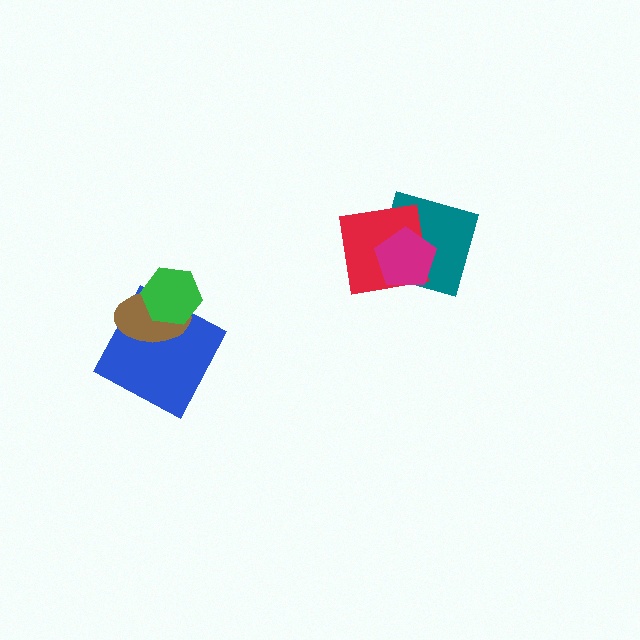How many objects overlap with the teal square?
2 objects overlap with the teal square.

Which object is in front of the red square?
The magenta pentagon is in front of the red square.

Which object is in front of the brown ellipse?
The green hexagon is in front of the brown ellipse.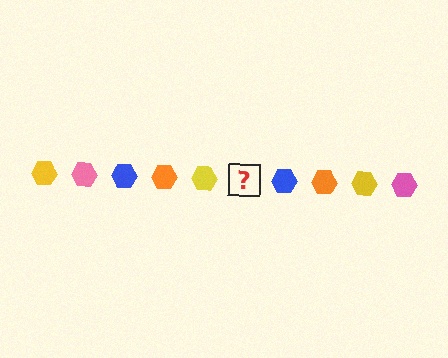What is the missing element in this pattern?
The missing element is a pink hexagon.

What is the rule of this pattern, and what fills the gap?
The rule is that the pattern cycles through yellow, pink, blue, orange hexagons. The gap should be filled with a pink hexagon.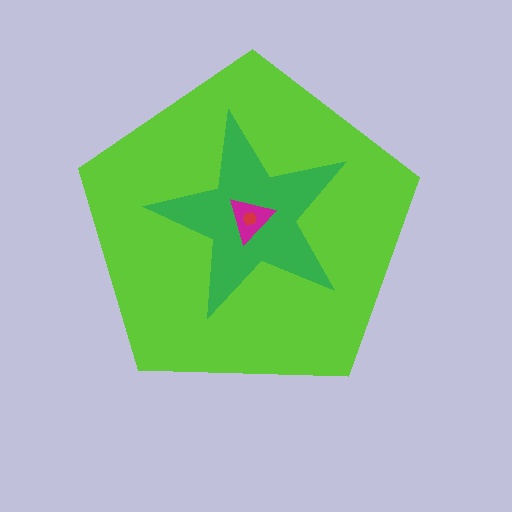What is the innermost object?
The red hexagon.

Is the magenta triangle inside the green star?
Yes.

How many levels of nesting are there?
4.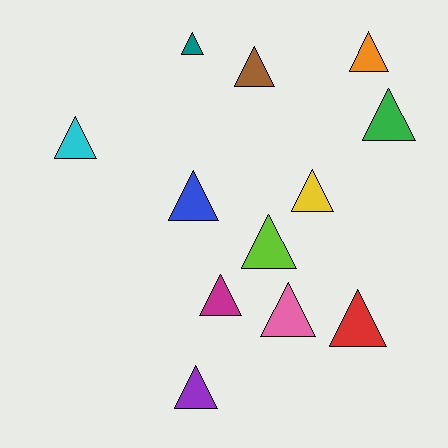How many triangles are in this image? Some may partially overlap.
There are 12 triangles.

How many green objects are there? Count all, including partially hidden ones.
There is 1 green object.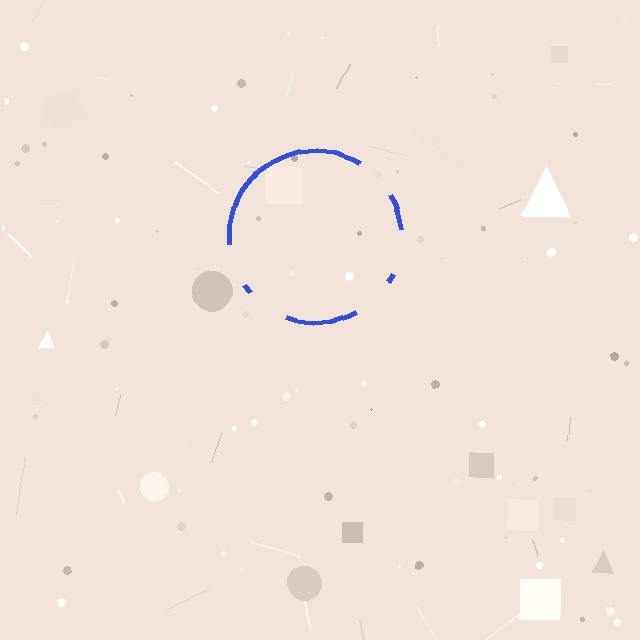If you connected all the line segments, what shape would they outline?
They would outline a circle.